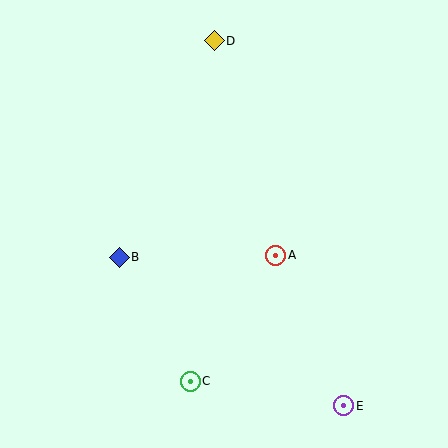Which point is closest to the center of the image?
Point A at (276, 255) is closest to the center.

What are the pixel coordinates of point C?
Point C is at (190, 381).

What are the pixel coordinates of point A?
Point A is at (276, 255).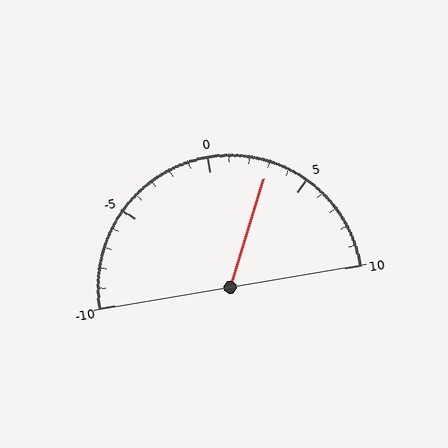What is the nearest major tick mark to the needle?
The nearest major tick mark is 5.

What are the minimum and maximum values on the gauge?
The gauge ranges from -10 to 10.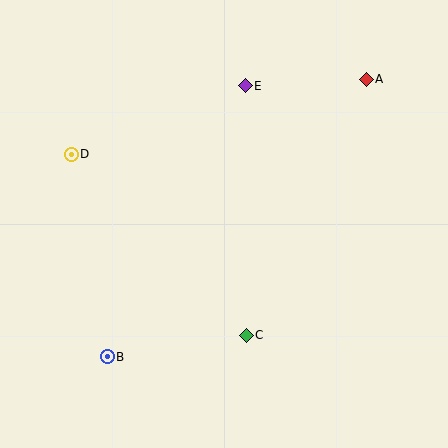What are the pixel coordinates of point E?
Point E is at (245, 86).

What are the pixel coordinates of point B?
Point B is at (107, 357).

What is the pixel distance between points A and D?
The distance between A and D is 305 pixels.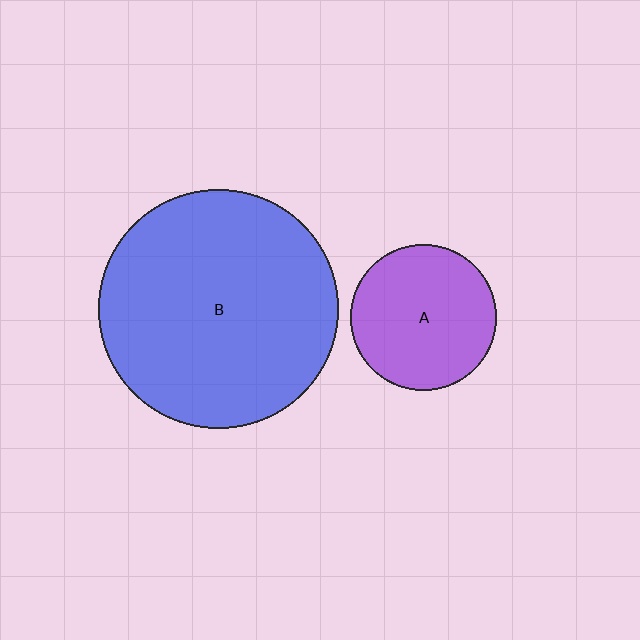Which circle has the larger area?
Circle B (blue).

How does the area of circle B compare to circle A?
Approximately 2.7 times.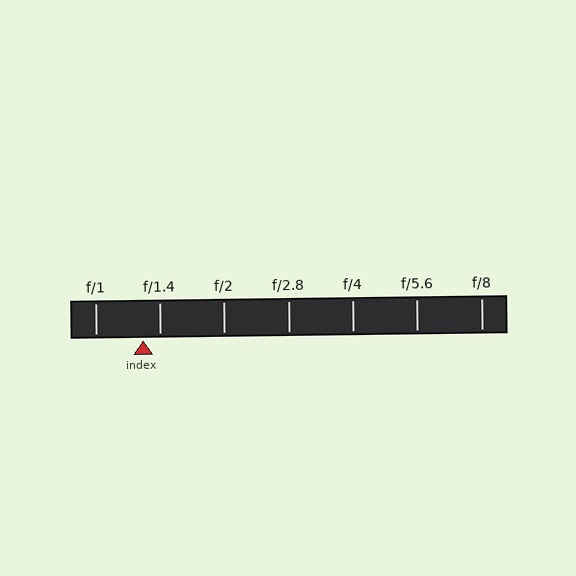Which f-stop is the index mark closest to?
The index mark is closest to f/1.4.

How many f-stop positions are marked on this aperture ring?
There are 7 f-stop positions marked.